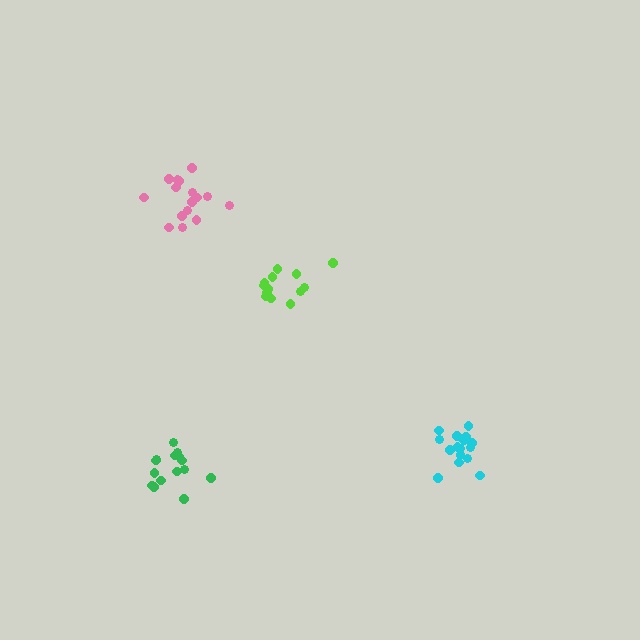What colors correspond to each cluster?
The clusters are colored: pink, cyan, lime, green.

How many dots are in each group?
Group 1: 16 dots, Group 2: 16 dots, Group 3: 13 dots, Group 4: 15 dots (60 total).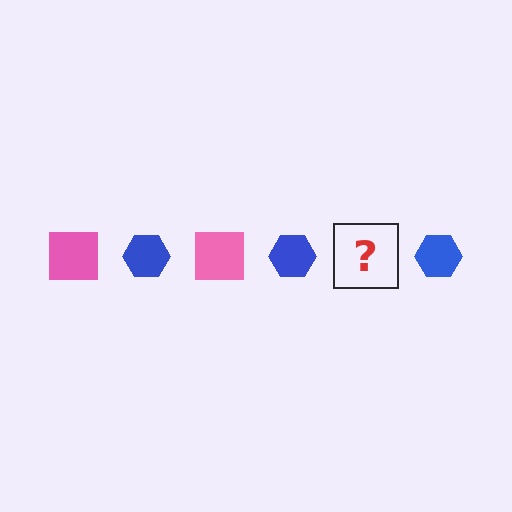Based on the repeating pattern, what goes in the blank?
The blank should be a pink square.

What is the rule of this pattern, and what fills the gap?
The rule is that the pattern alternates between pink square and blue hexagon. The gap should be filled with a pink square.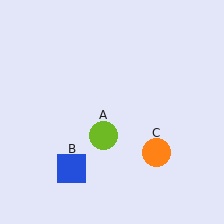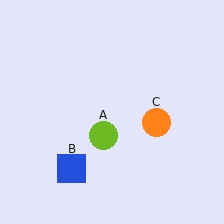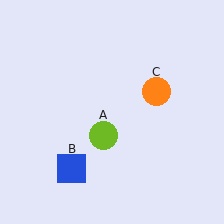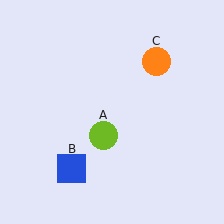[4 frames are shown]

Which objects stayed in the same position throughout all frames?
Lime circle (object A) and blue square (object B) remained stationary.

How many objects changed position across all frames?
1 object changed position: orange circle (object C).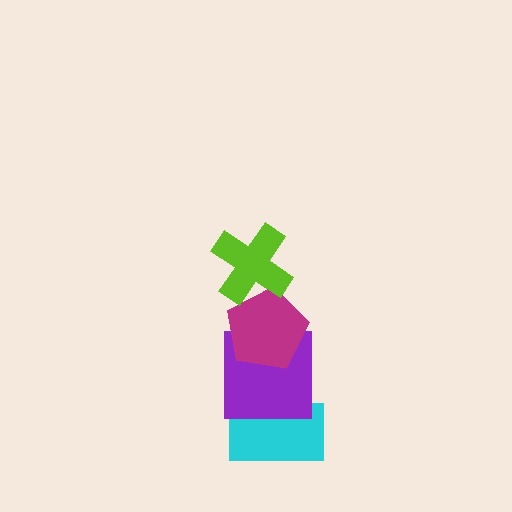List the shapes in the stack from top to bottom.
From top to bottom: the lime cross, the magenta pentagon, the purple square, the cyan rectangle.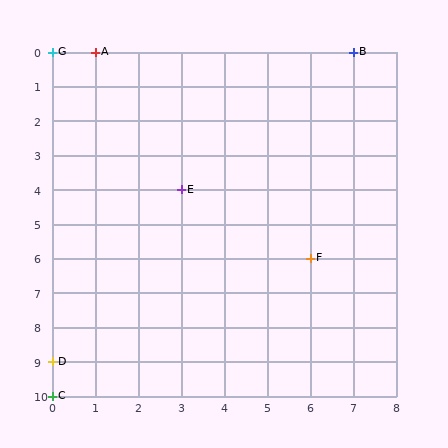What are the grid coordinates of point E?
Point E is at grid coordinates (3, 4).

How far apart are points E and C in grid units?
Points E and C are 3 columns and 6 rows apart (about 6.7 grid units diagonally).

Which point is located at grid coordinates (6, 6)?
Point F is at (6, 6).